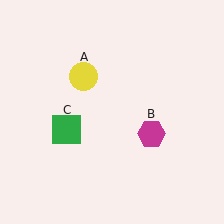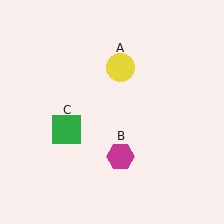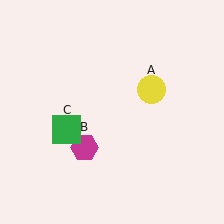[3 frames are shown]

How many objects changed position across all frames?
2 objects changed position: yellow circle (object A), magenta hexagon (object B).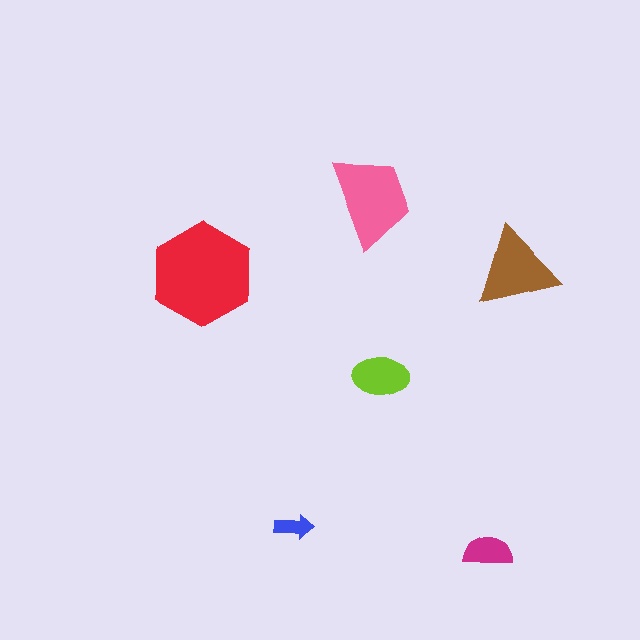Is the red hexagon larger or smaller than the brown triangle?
Larger.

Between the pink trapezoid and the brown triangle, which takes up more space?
The pink trapezoid.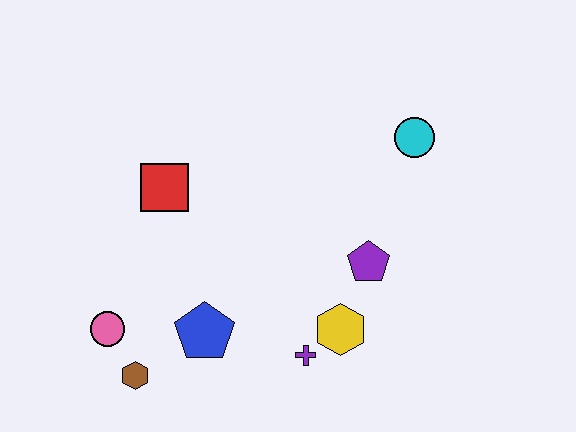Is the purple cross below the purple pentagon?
Yes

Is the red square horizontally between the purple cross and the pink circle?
Yes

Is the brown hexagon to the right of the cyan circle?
No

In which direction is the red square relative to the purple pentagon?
The red square is to the left of the purple pentagon.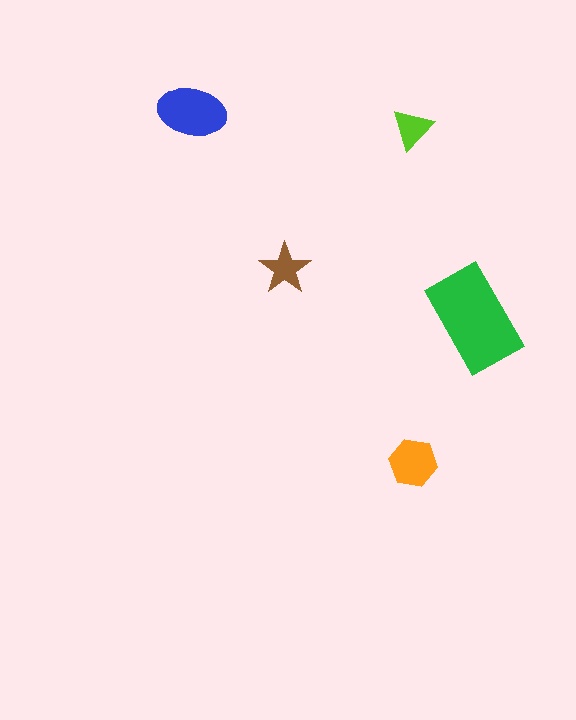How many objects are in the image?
There are 5 objects in the image.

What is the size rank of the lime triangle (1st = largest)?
5th.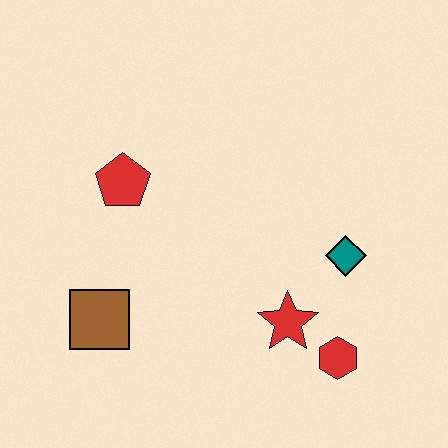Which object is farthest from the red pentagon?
The red hexagon is farthest from the red pentagon.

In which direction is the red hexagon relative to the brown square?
The red hexagon is to the right of the brown square.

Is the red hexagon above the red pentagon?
No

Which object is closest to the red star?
The red hexagon is closest to the red star.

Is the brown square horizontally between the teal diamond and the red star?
No